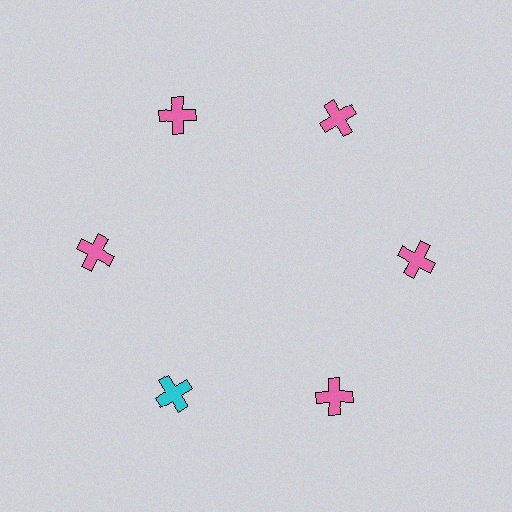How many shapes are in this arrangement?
There are 6 shapes arranged in a ring pattern.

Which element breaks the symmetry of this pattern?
The cyan cross at roughly the 7 o'clock position breaks the symmetry. All other shapes are pink crosses.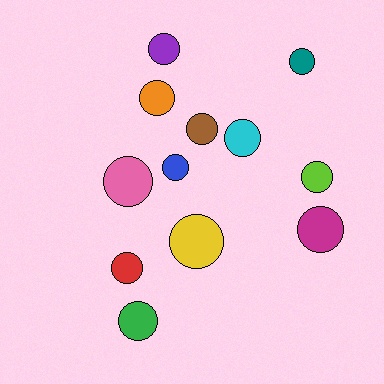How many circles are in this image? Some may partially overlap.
There are 12 circles.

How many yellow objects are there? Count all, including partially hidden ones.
There is 1 yellow object.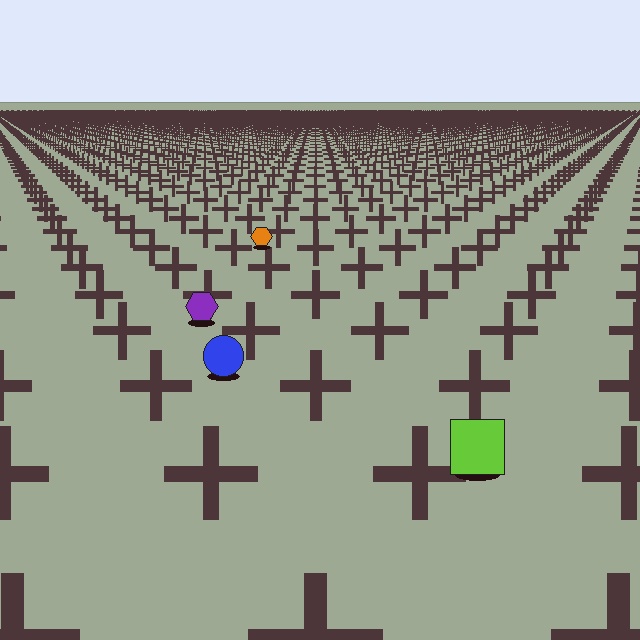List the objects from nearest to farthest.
From nearest to farthest: the lime square, the blue circle, the purple hexagon, the orange hexagon.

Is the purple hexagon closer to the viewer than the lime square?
No. The lime square is closer — you can tell from the texture gradient: the ground texture is coarser near it.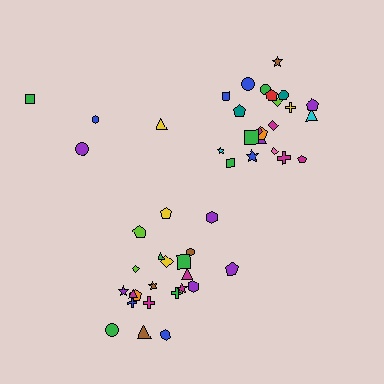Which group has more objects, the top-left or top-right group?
The top-right group.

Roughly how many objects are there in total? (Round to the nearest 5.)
Roughly 50 objects in total.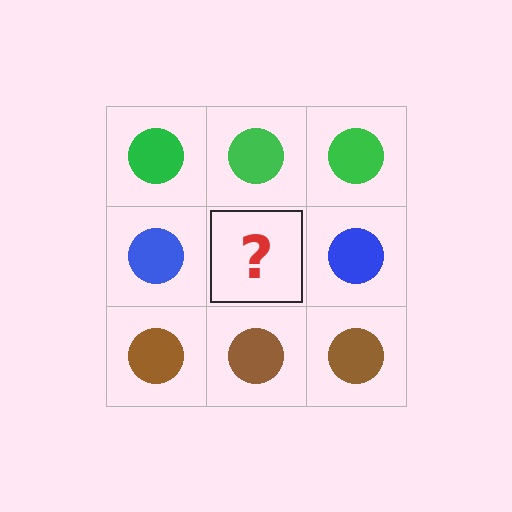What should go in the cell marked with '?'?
The missing cell should contain a blue circle.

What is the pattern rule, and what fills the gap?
The rule is that each row has a consistent color. The gap should be filled with a blue circle.